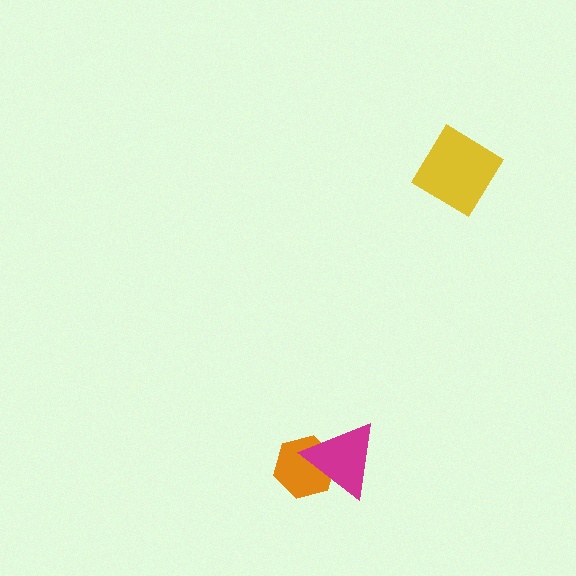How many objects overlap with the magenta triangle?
1 object overlaps with the magenta triangle.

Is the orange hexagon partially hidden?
Yes, it is partially covered by another shape.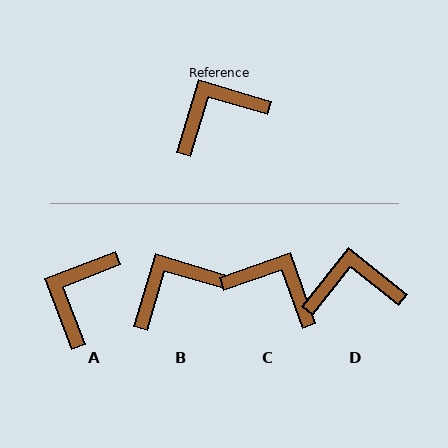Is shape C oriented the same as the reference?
No, it is off by about 54 degrees.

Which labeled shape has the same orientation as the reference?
B.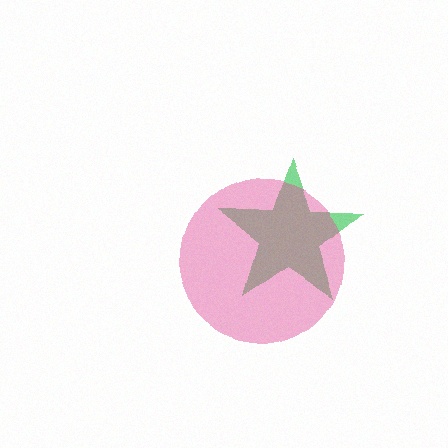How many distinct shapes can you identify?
There are 2 distinct shapes: a green star, a pink circle.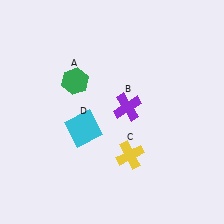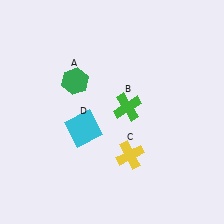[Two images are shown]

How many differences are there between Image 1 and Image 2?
There is 1 difference between the two images.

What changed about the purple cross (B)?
In Image 1, B is purple. In Image 2, it changed to green.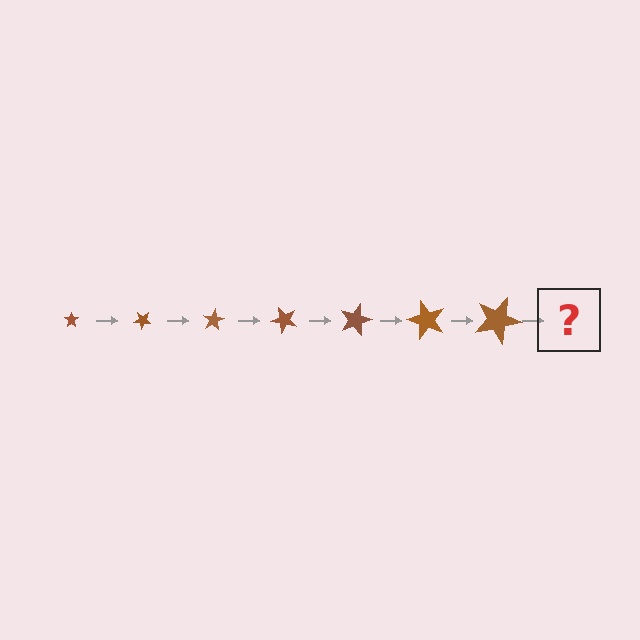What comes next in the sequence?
The next element should be a star, larger than the previous one and rotated 280 degrees from the start.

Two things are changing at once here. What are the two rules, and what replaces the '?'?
The two rules are that the star grows larger each step and it rotates 40 degrees each step. The '?' should be a star, larger than the previous one and rotated 280 degrees from the start.